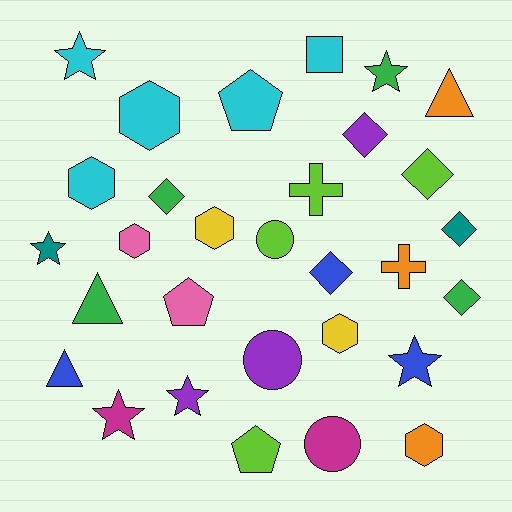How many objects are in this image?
There are 30 objects.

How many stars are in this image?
There are 6 stars.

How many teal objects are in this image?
There are 2 teal objects.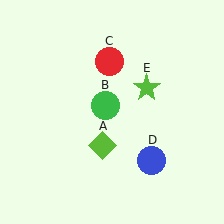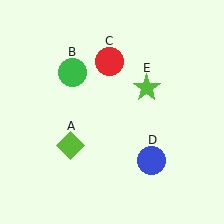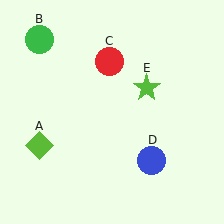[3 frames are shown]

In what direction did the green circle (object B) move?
The green circle (object B) moved up and to the left.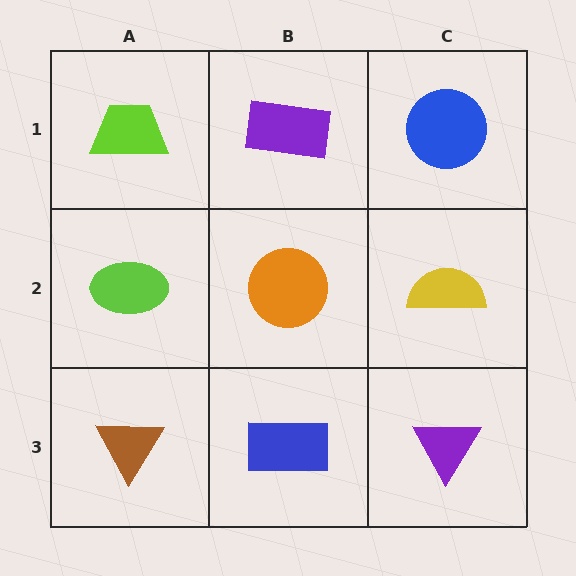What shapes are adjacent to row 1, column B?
An orange circle (row 2, column B), a lime trapezoid (row 1, column A), a blue circle (row 1, column C).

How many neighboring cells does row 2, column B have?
4.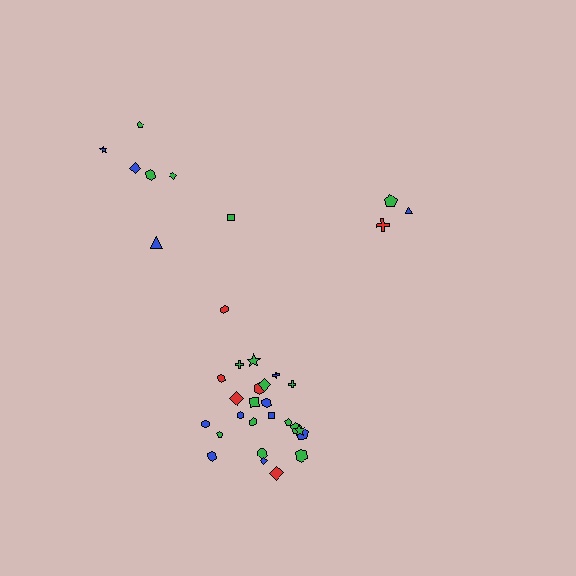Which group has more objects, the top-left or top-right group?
The top-left group.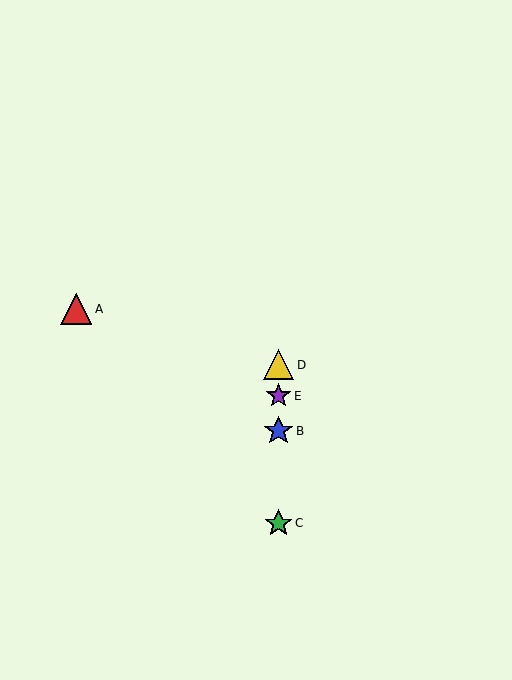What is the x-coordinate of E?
Object E is at x≈279.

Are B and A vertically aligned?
No, B is at x≈279 and A is at x≈76.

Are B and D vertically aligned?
Yes, both are at x≈279.